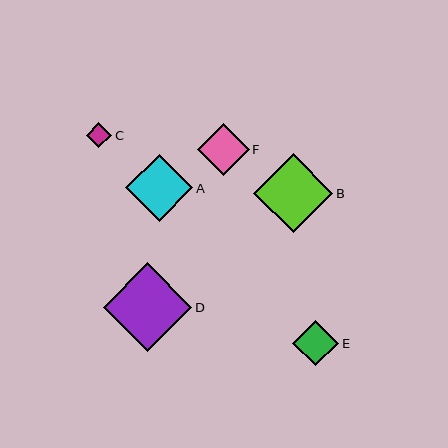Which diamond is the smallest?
Diamond C is the smallest with a size of approximately 25 pixels.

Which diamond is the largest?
Diamond D is the largest with a size of approximately 89 pixels.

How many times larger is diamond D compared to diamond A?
Diamond D is approximately 1.3 times the size of diamond A.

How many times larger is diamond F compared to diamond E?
Diamond F is approximately 1.1 times the size of diamond E.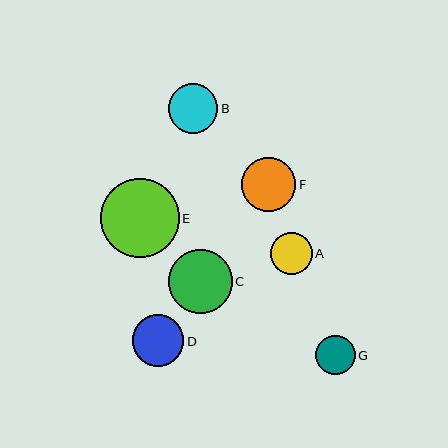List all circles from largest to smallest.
From largest to smallest: E, C, F, D, B, A, G.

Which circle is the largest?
Circle E is the largest with a size of approximately 79 pixels.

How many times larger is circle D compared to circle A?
Circle D is approximately 1.2 times the size of circle A.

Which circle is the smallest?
Circle G is the smallest with a size of approximately 39 pixels.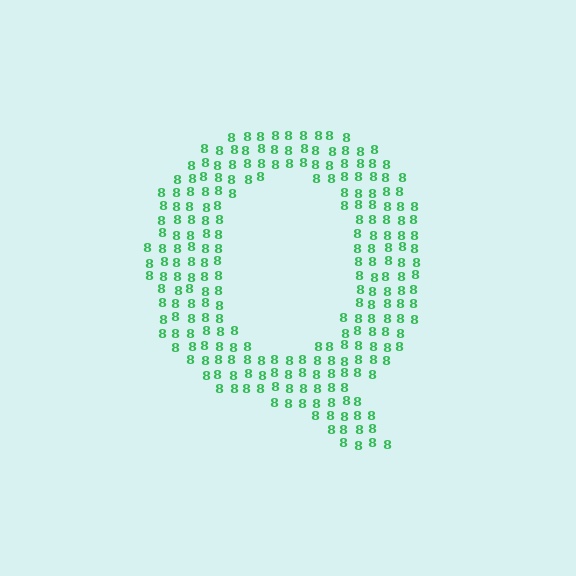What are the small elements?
The small elements are digit 8's.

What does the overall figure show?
The overall figure shows the letter Q.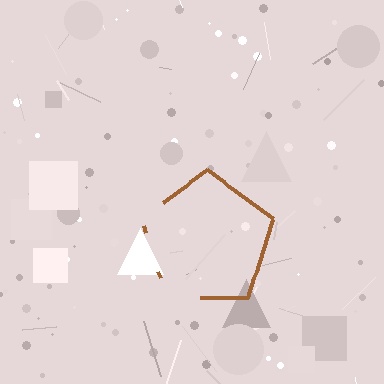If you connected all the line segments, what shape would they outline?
They would outline a pentagon.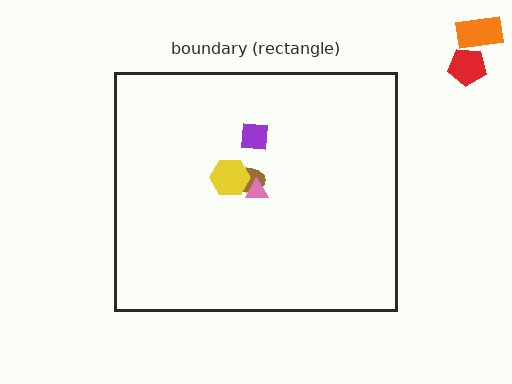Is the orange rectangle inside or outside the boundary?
Outside.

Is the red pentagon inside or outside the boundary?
Outside.